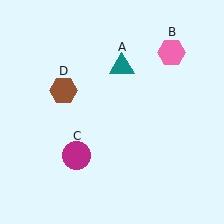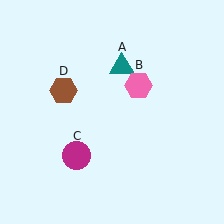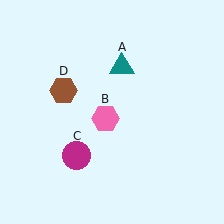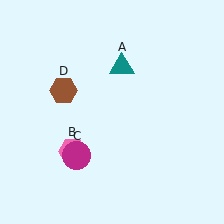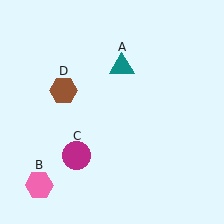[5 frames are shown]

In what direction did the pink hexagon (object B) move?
The pink hexagon (object B) moved down and to the left.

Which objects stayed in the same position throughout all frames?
Teal triangle (object A) and magenta circle (object C) and brown hexagon (object D) remained stationary.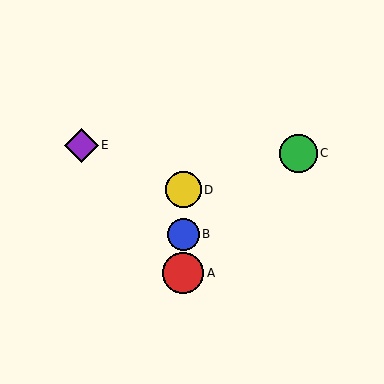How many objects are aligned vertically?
3 objects (A, B, D) are aligned vertically.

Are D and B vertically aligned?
Yes, both are at x≈183.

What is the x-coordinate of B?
Object B is at x≈183.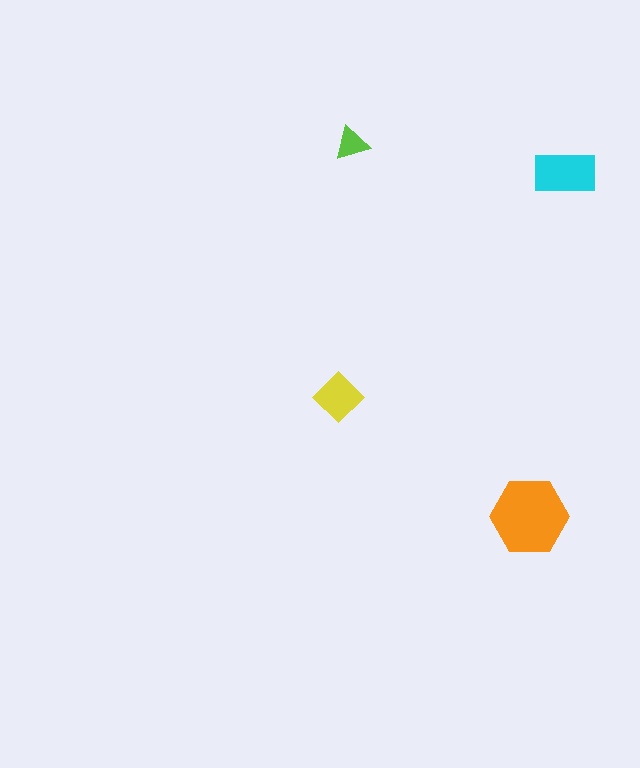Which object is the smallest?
The lime triangle.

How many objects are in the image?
There are 4 objects in the image.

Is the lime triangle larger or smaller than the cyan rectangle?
Smaller.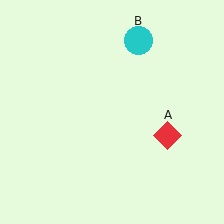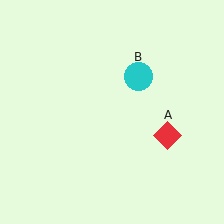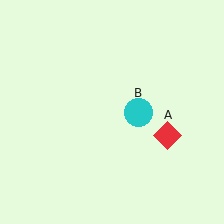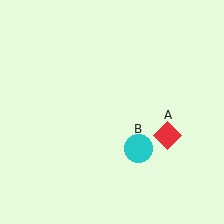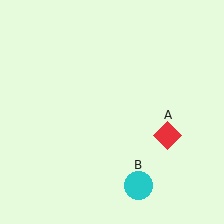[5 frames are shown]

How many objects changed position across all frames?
1 object changed position: cyan circle (object B).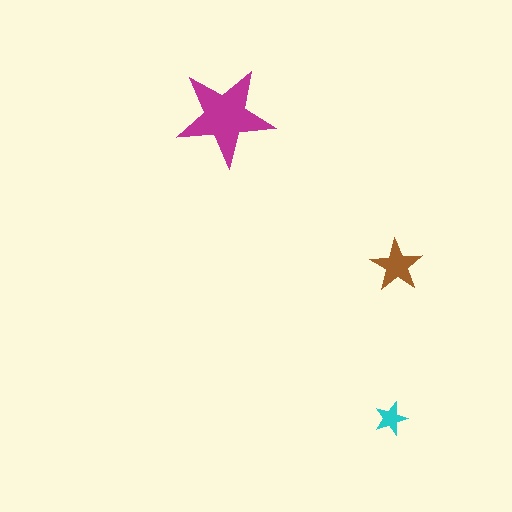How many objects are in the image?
There are 3 objects in the image.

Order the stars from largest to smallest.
the magenta one, the brown one, the cyan one.